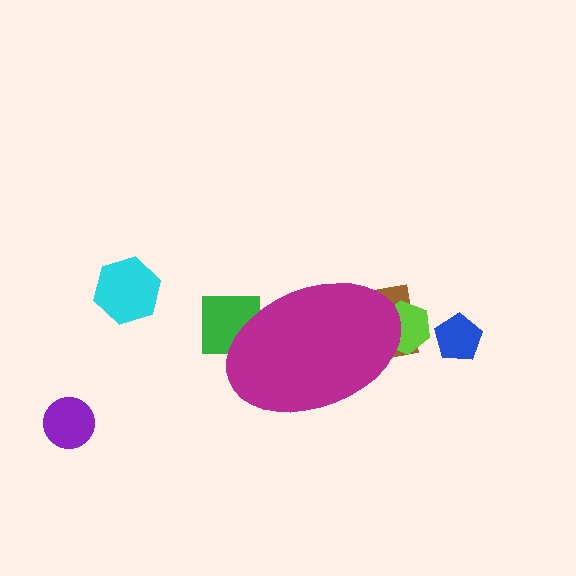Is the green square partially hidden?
Yes, the green square is partially hidden behind the magenta ellipse.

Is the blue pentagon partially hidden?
No, the blue pentagon is fully visible.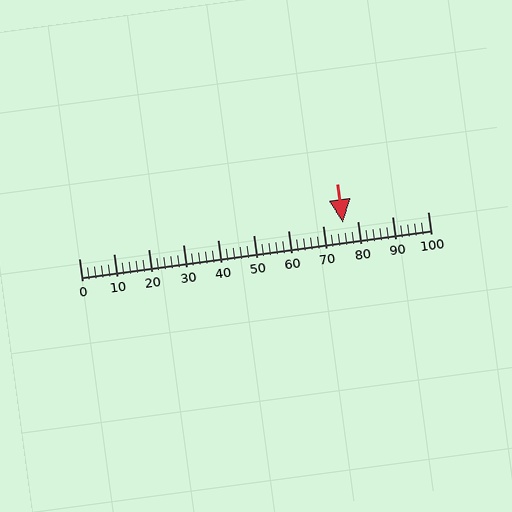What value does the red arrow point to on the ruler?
The red arrow points to approximately 76.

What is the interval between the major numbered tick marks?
The major tick marks are spaced 10 units apart.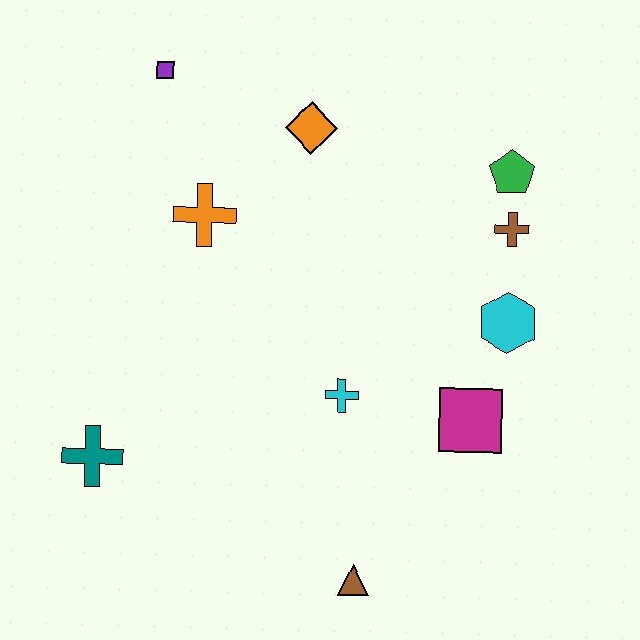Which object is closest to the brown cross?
The green pentagon is closest to the brown cross.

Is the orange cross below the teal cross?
No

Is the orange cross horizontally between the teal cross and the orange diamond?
Yes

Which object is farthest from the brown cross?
The teal cross is farthest from the brown cross.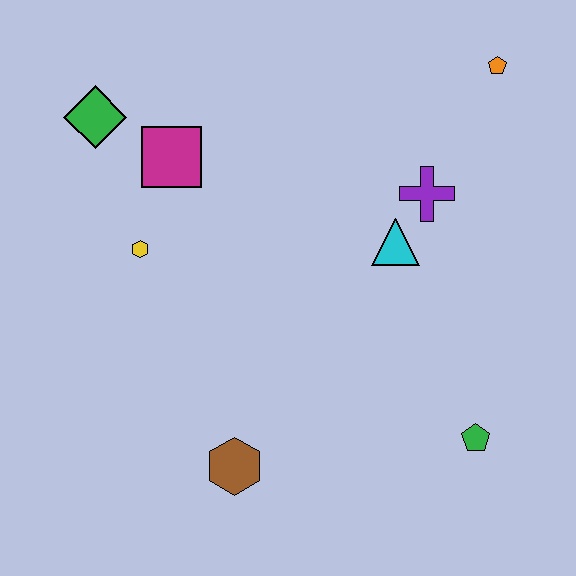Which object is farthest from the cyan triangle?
The green diamond is farthest from the cyan triangle.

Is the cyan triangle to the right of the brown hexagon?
Yes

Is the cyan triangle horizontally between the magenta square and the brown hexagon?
No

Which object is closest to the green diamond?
The magenta square is closest to the green diamond.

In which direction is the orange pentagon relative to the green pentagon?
The orange pentagon is above the green pentagon.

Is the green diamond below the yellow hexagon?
No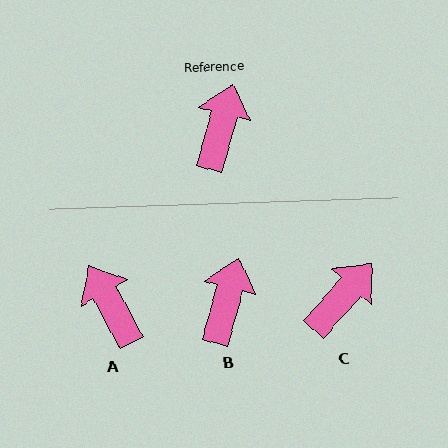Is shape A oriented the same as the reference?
No, it is off by about 45 degrees.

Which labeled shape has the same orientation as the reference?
B.